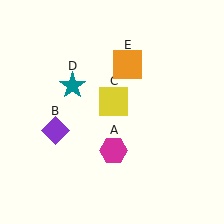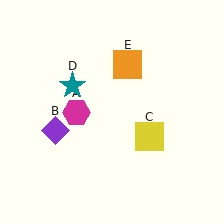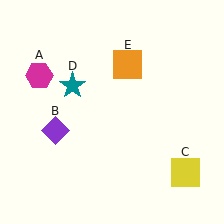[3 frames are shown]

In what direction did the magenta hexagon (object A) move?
The magenta hexagon (object A) moved up and to the left.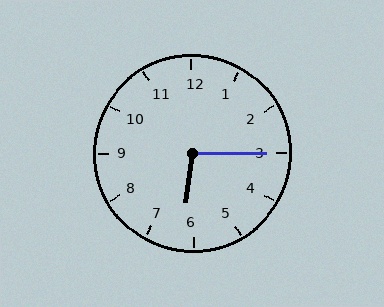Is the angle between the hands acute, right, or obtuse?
It is obtuse.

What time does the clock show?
6:15.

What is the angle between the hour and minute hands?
Approximately 98 degrees.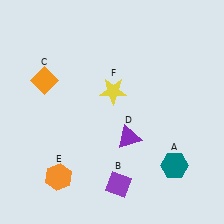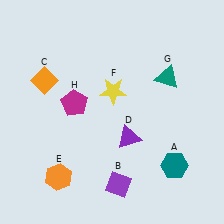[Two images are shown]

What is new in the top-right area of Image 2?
A teal triangle (G) was added in the top-right area of Image 2.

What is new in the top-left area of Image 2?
A magenta pentagon (H) was added in the top-left area of Image 2.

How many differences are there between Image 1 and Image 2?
There are 2 differences between the two images.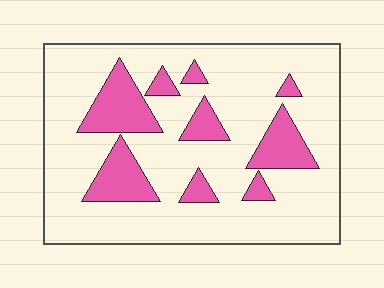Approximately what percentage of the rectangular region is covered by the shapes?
Approximately 20%.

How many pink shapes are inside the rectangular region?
9.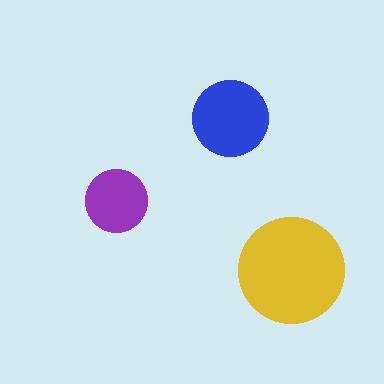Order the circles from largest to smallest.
the yellow one, the blue one, the purple one.